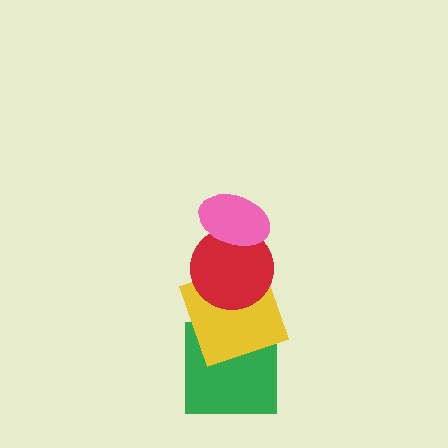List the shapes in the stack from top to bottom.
From top to bottom: the pink ellipse, the red circle, the yellow square, the green square.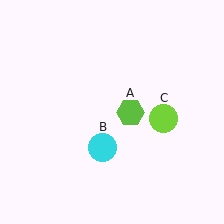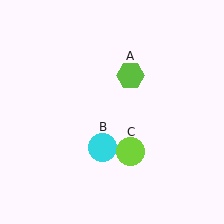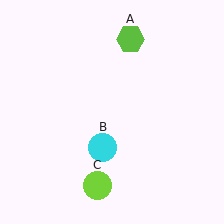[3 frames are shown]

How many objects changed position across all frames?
2 objects changed position: lime hexagon (object A), lime circle (object C).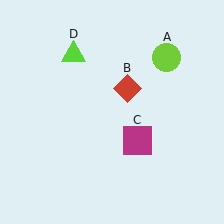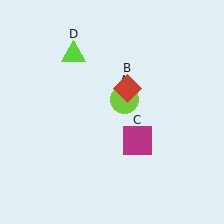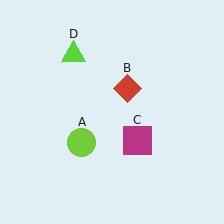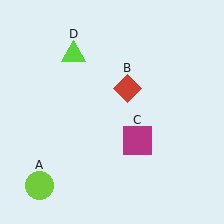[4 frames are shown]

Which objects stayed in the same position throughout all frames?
Red diamond (object B) and magenta square (object C) and lime triangle (object D) remained stationary.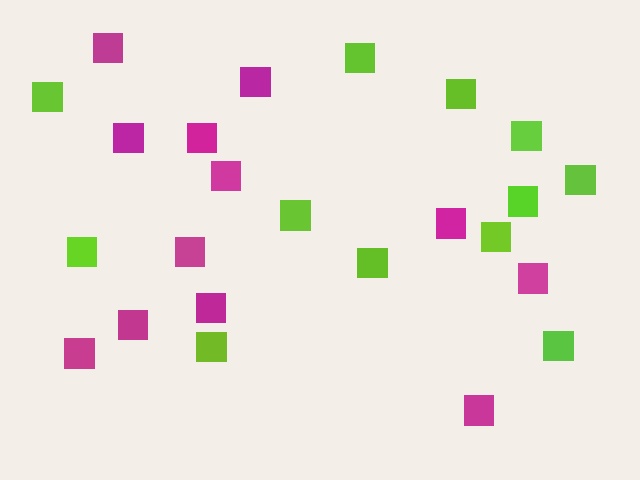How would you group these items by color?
There are 2 groups: one group of magenta squares (12) and one group of lime squares (12).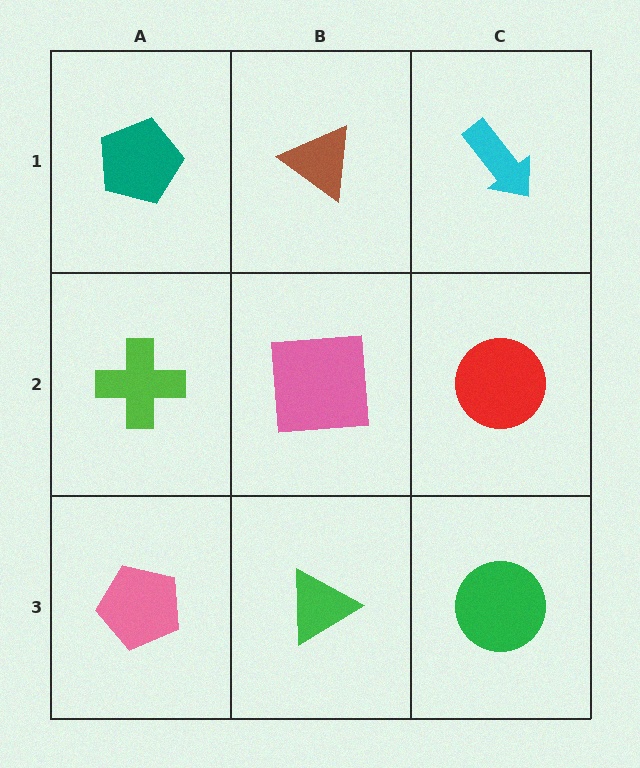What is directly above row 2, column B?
A brown triangle.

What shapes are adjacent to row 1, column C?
A red circle (row 2, column C), a brown triangle (row 1, column B).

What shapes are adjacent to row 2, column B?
A brown triangle (row 1, column B), a green triangle (row 3, column B), a lime cross (row 2, column A), a red circle (row 2, column C).